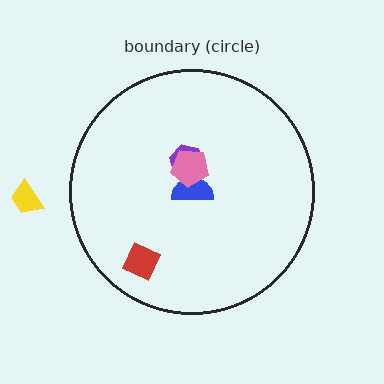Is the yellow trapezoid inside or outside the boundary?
Outside.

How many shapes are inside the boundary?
4 inside, 1 outside.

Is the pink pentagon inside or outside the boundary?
Inside.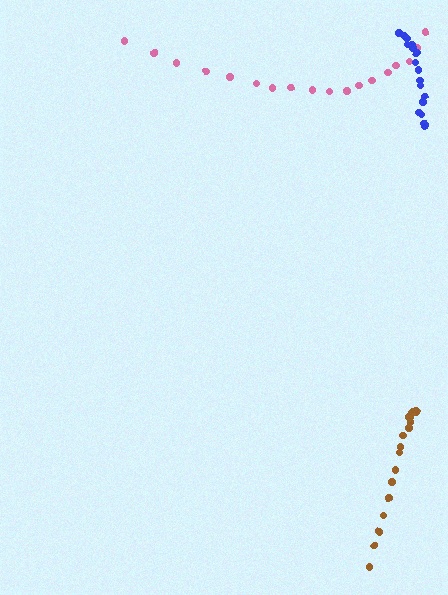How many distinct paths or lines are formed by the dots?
There are 3 distinct paths.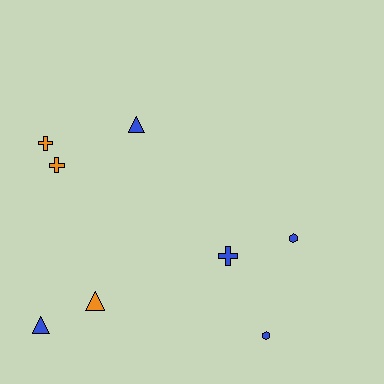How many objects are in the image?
There are 8 objects.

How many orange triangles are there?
There is 1 orange triangle.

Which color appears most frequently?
Blue, with 5 objects.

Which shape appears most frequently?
Triangle, with 3 objects.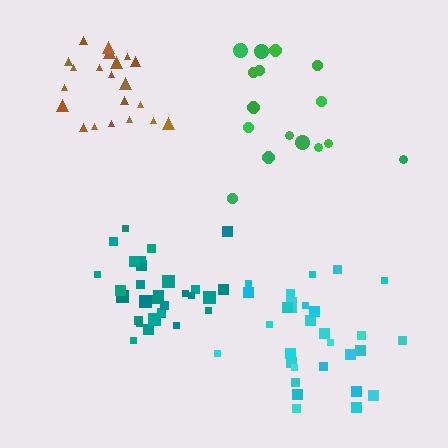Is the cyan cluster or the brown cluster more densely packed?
Brown.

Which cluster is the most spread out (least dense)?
Green.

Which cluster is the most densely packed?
Teal.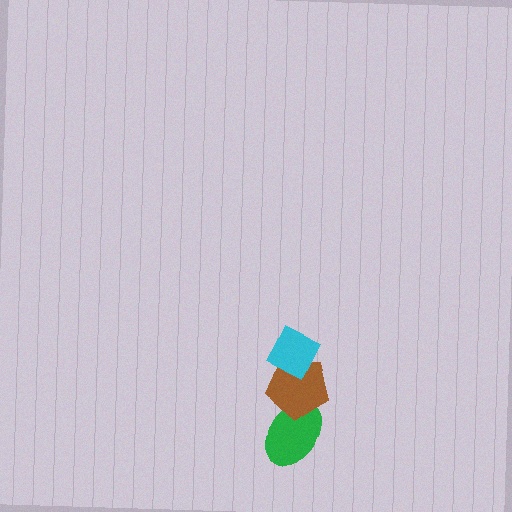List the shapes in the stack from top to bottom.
From top to bottom: the cyan diamond, the brown pentagon, the green ellipse.